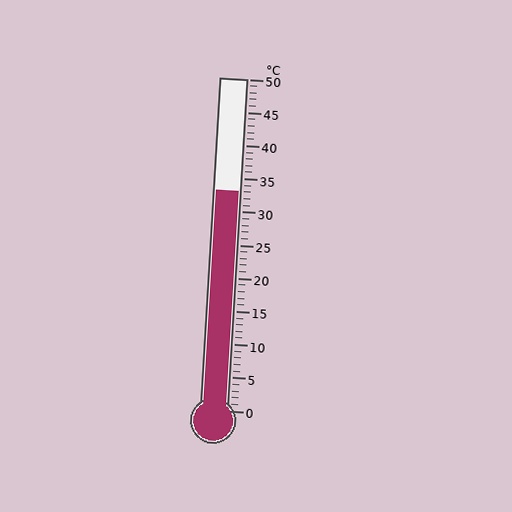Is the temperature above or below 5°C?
The temperature is above 5°C.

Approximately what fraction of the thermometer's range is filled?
The thermometer is filled to approximately 65% of its range.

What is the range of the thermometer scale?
The thermometer scale ranges from 0°C to 50°C.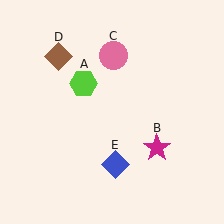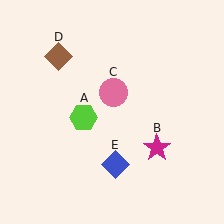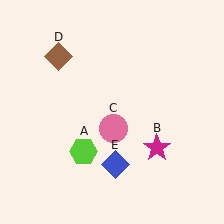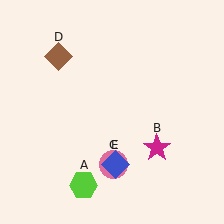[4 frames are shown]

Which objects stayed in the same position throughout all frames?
Magenta star (object B) and brown diamond (object D) and blue diamond (object E) remained stationary.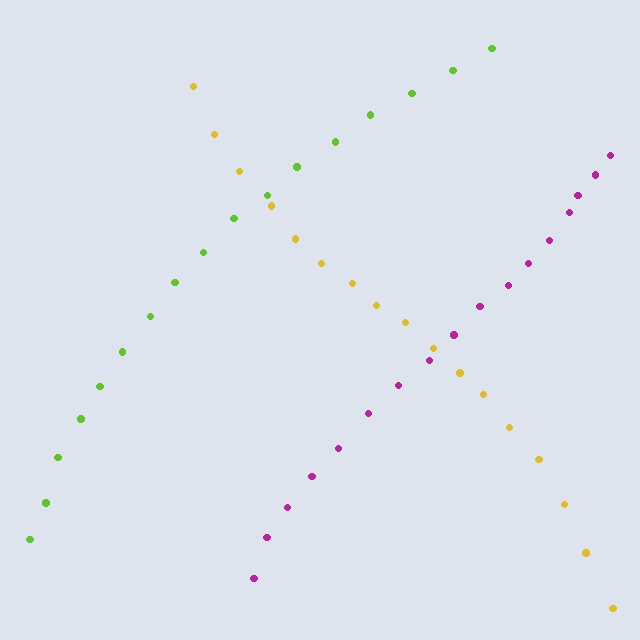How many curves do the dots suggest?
There are 3 distinct paths.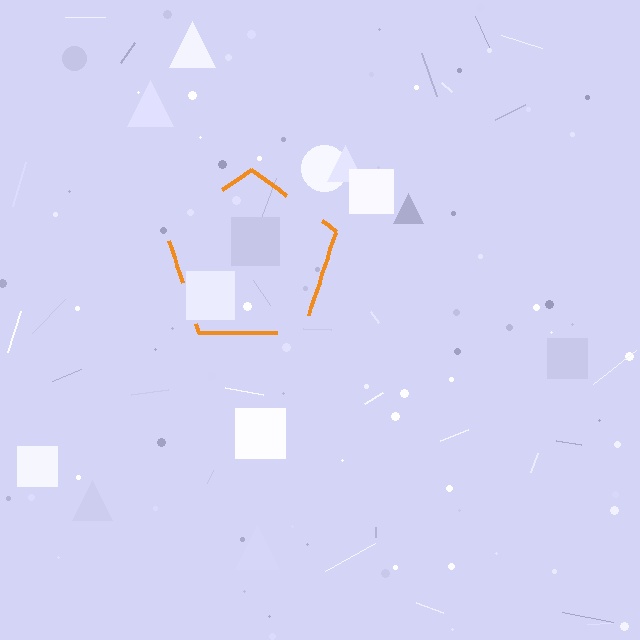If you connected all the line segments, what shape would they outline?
They would outline a pentagon.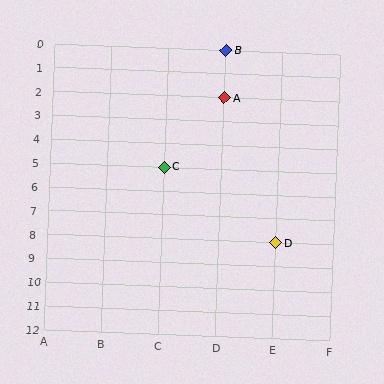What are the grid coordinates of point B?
Point B is at grid coordinates (D, 0).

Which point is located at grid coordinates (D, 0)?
Point B is at (D, 0).